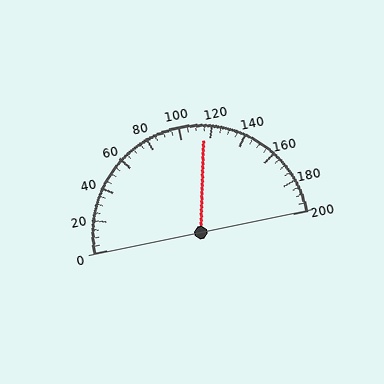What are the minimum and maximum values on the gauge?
The gauge ranges from 0 to 200.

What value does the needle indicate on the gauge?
The needle indicates approximately 115.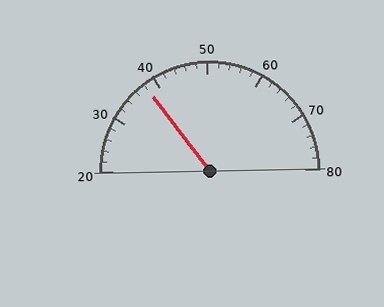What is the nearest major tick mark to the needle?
The nearest major tick mark is 40.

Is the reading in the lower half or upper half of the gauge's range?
The reading is in the lower half of the range (20 to 80).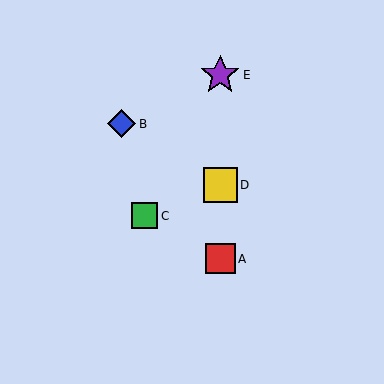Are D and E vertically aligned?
Yes, both are at x≈220.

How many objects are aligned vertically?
3 objects (A, D, E) are aligned vertically.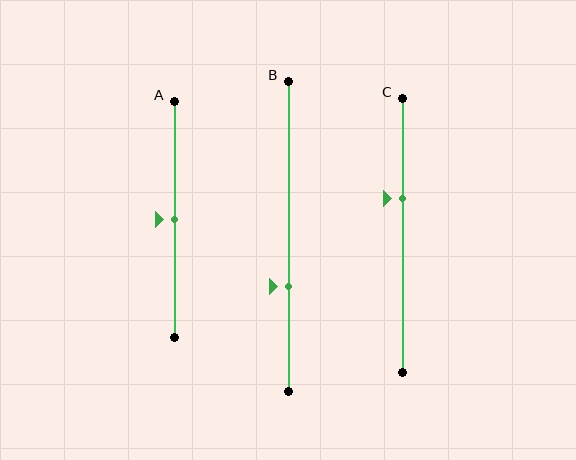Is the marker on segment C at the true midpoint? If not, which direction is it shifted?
No, the marker on segment C is shifted upward by about 14% of the segment length.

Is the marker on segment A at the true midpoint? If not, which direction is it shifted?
Yes, the marker on segment A is at the true midpoint.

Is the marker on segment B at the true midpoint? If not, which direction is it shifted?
No, the marker on segment B is shifted downward by about 16% of the segment length.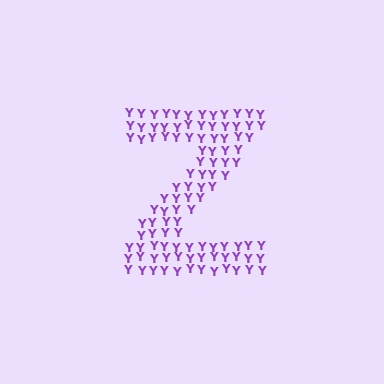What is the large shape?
The large shape is the letter Z.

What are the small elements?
The small elements are letter Y's.